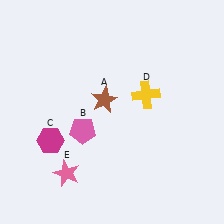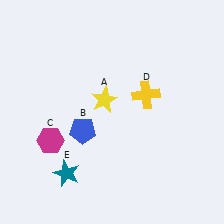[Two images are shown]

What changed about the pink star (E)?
In Image 1, E is pink. In Image 2, it changed to teal.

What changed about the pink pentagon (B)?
In Image 1, B is pink. In Image 2, it changed to blue.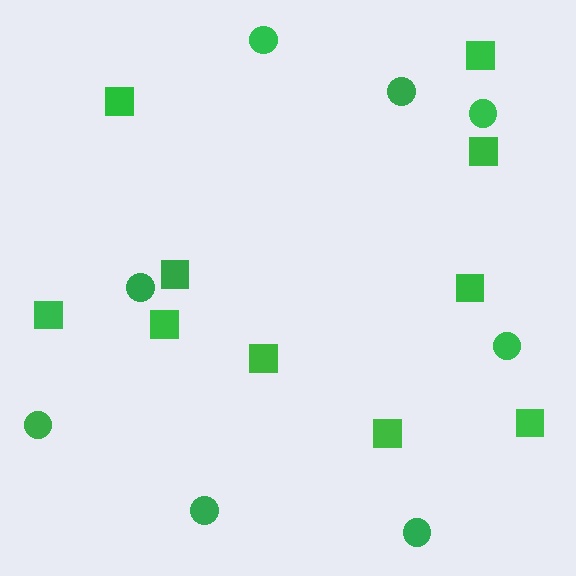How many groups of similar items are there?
There are 2 groups: one group of circles (8) and one group of squares (10).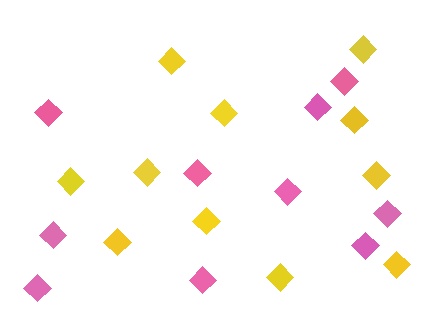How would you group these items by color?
There are 2 groups: one group of yellow diamonds (11) and one group of pink diamonds (10).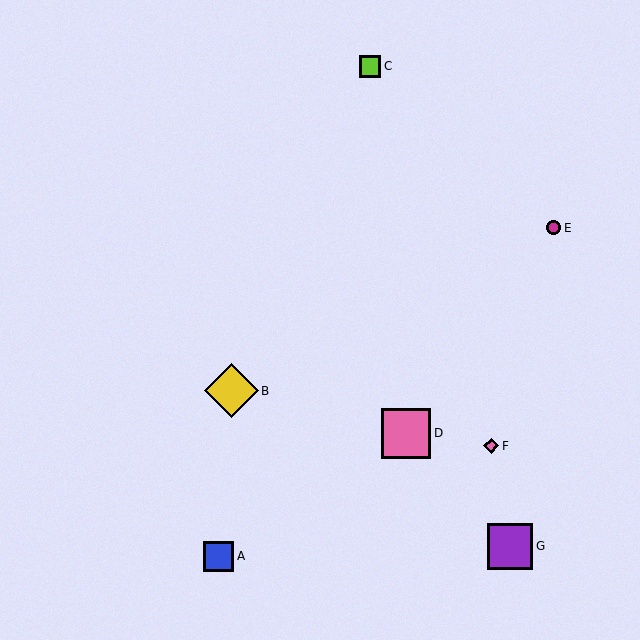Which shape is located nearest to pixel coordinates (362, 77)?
The lime square (labeled C) at (370, 66) is nearest to that location.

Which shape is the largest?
The yellow diamond (labeled B) is the largest.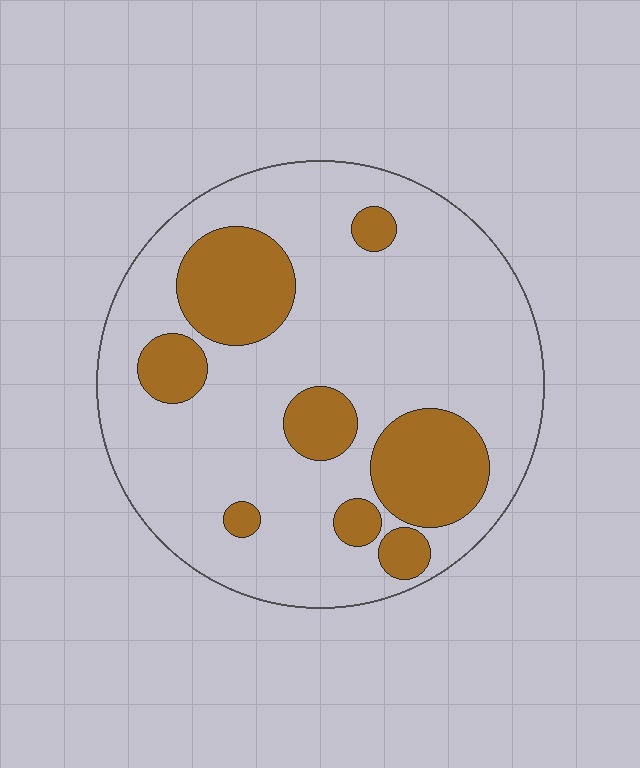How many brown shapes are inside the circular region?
8.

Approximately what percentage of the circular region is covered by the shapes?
Approximately 25%.